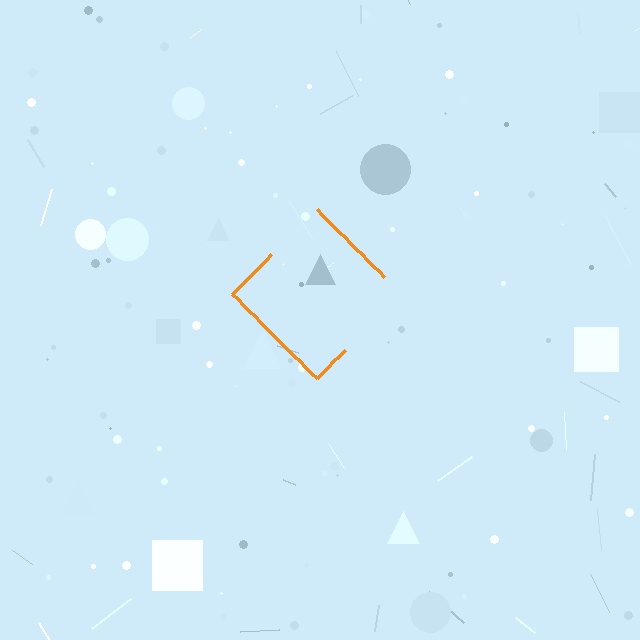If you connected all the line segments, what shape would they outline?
They would outline a diamond.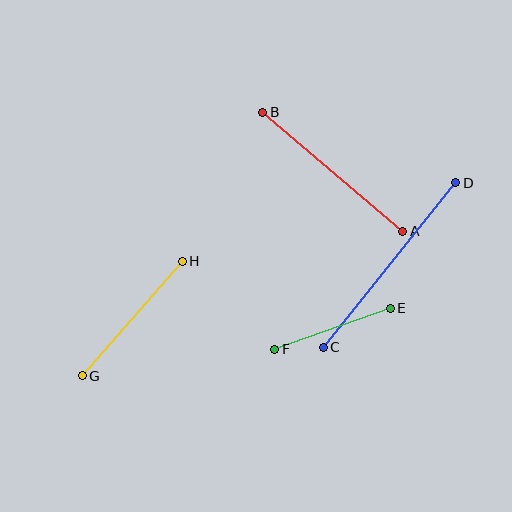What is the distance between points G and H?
The distance is approximately 152 pixels.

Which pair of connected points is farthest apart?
Points C and D are farthest apart.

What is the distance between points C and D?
The distance is approximately 211 pixels.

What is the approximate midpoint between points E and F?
The midpoint is at approximately (333, 329) pixels.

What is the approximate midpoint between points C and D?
The midpoint is at approximately (389, 265) pixels.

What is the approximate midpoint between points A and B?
The midpoint is at approximately (333, 172) pixels.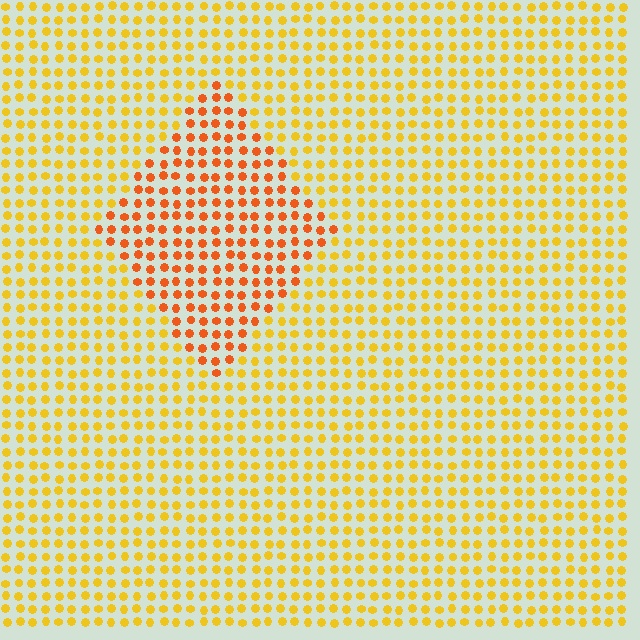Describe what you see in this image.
The image is filled with small yellow elements in a uniform arrangement. A diamond-shaped region is visible where the elements are tinted to a slightly different hue, forming a subtle color boundary.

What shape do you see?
I see a diamond.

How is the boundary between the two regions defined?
The boundary is defined purely by a slight shift in hue (about 31 degrees). Spacing, size, and orientation are identical on both sides.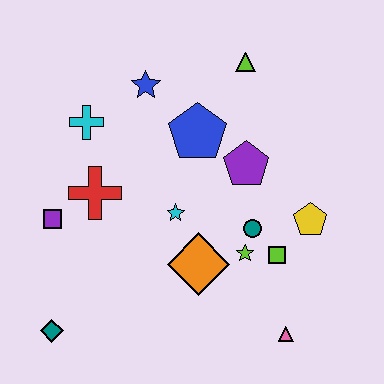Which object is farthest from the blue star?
The pink triangle is farthest from the blue star.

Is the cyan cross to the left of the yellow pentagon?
Yes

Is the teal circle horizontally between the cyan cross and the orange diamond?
No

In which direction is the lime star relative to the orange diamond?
The lime star is to the right of the orange diamond.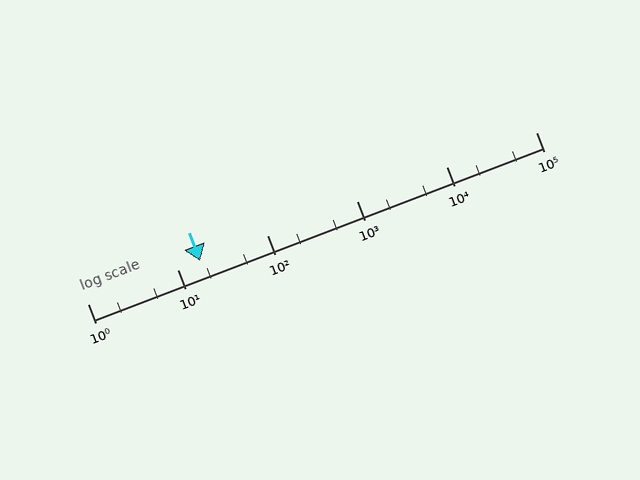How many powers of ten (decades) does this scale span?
The scale spans 5 decades, from 1 to 100000.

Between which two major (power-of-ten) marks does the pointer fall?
The pointer is between 10 and 100.